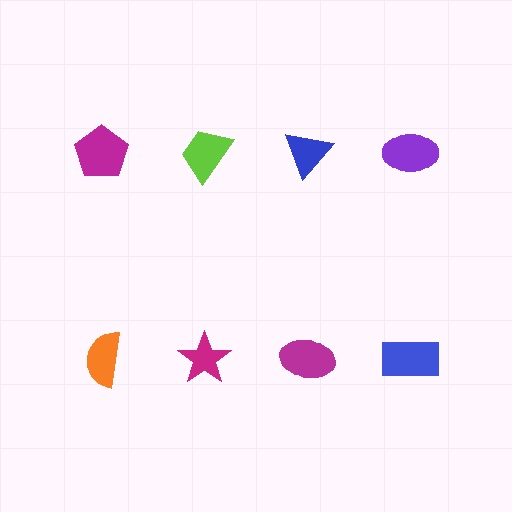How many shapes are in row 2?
4 shapes.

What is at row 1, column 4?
A purple ellipse.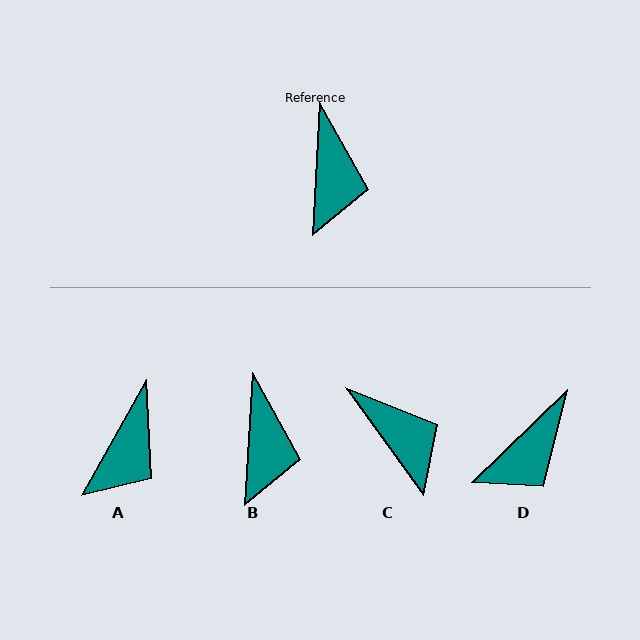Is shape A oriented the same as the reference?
No, it is off by about 26 degrees.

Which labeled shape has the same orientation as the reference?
B.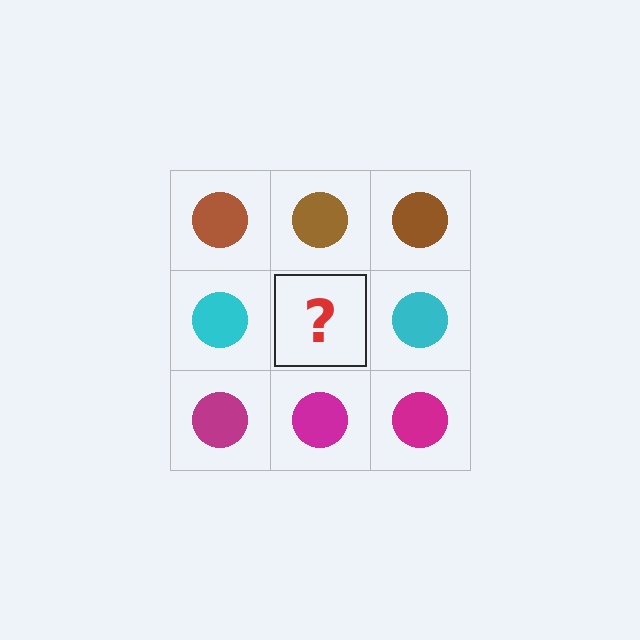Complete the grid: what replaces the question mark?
The question mark should be replaced with a cyan circle.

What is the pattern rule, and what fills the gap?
The rule is that each row has a consistent color. The gap should be filled with a cyan circle.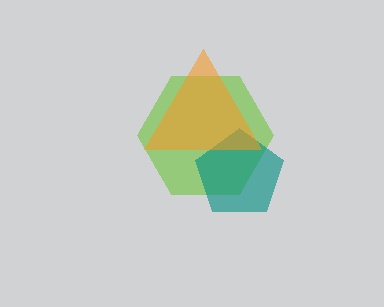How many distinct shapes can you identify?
There are 3 distinct shapes: a lime hexagon, a teal pentagon, an orange triangle.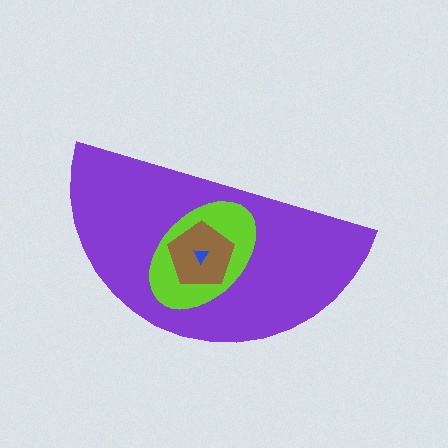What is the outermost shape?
The purple semicircle.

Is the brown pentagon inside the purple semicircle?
Yes.